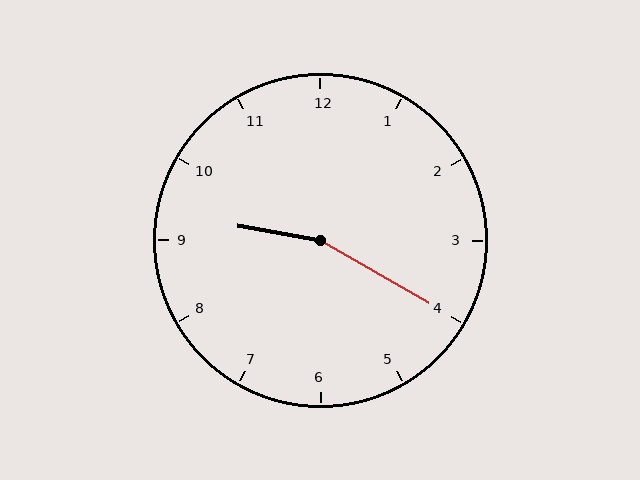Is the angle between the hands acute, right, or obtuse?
It is obtuse.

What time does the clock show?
9:20.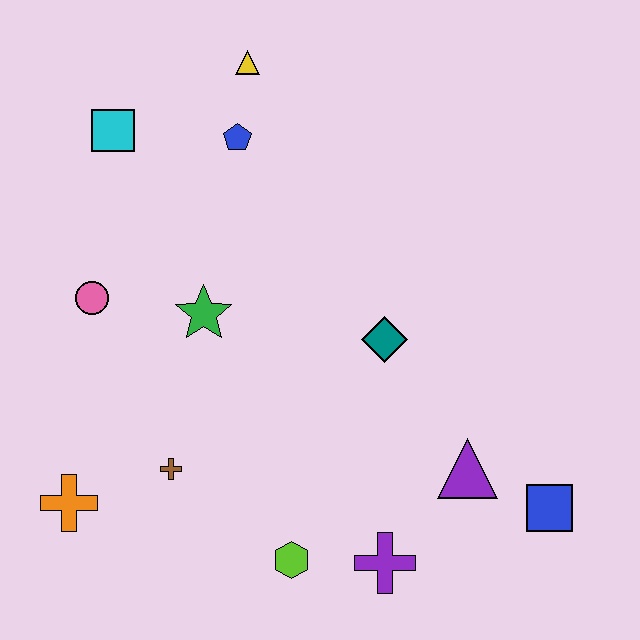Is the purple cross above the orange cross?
No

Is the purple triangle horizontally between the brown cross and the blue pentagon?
No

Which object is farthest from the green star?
The blue square is farthest from the green star.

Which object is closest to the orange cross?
The brown cross is closest to the orange cross.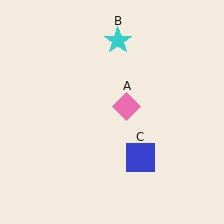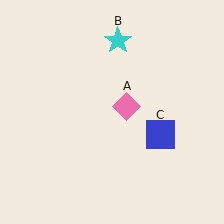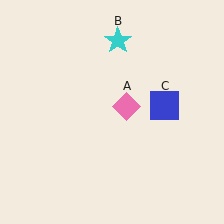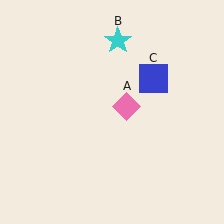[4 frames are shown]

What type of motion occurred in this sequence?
The blue square (object C) rotated counterclockwise around the center of the scene.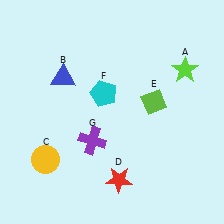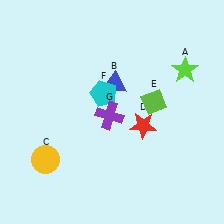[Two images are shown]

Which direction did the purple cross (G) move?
The purple cross (G) moved up.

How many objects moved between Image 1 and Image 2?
3 objects moved between the two images.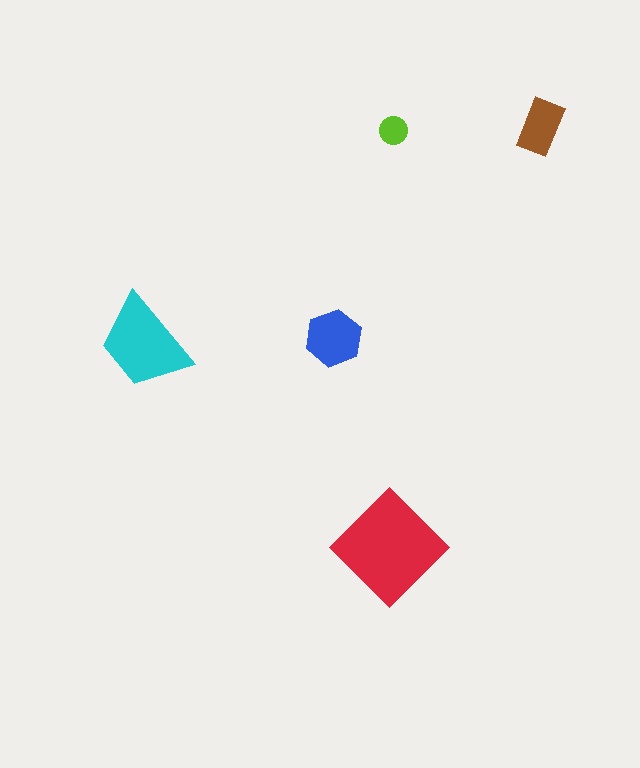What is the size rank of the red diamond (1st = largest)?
1st.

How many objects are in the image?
There are 5 objects in the image.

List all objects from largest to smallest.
The red diamond, the cyan trapezoid, the blue hexagon, the brown rectangle, the lime circle.